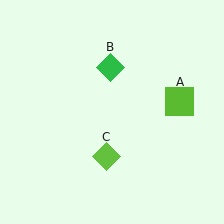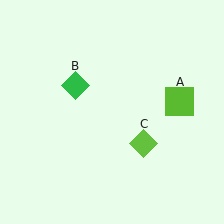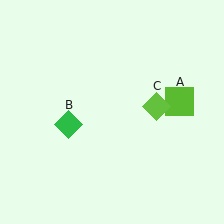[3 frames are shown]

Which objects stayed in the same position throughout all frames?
Lime square (object A) remained stationary.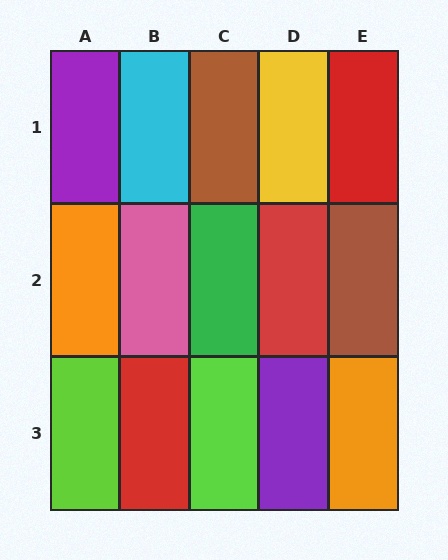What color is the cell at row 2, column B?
Pink.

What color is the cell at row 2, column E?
Brown.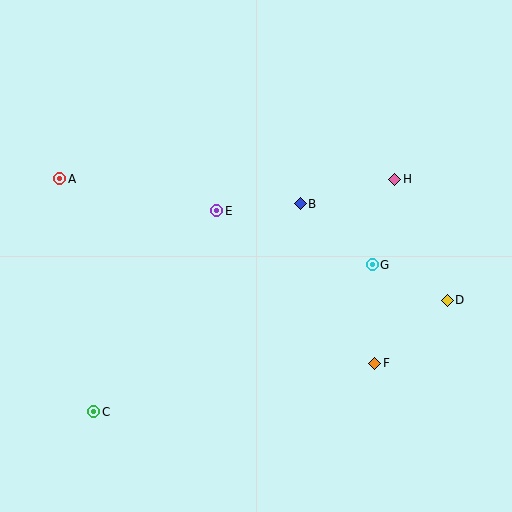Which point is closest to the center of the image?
Point E at (217, 211) is closest to the center.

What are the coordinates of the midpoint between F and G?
The midpoint between F and G is at (373, 314).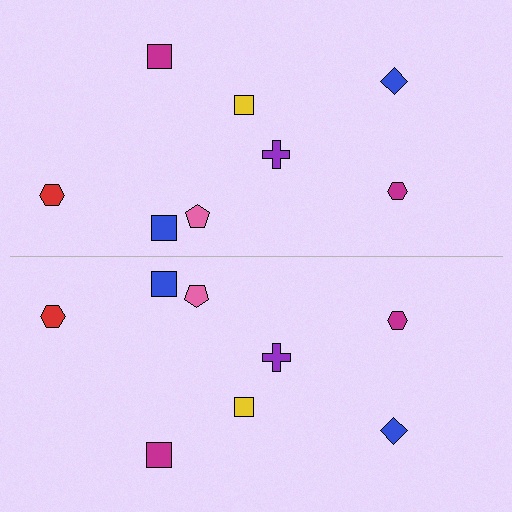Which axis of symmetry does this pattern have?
The pattern has a horizontal axis of symmetry running through the center of the image.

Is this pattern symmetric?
Yes, this pattern has bilateral (reflection) symmetry.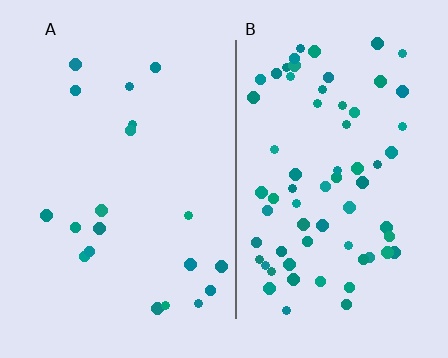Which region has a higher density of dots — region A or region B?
B (the right).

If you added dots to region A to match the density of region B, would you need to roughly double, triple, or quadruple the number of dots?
Approximately triple.